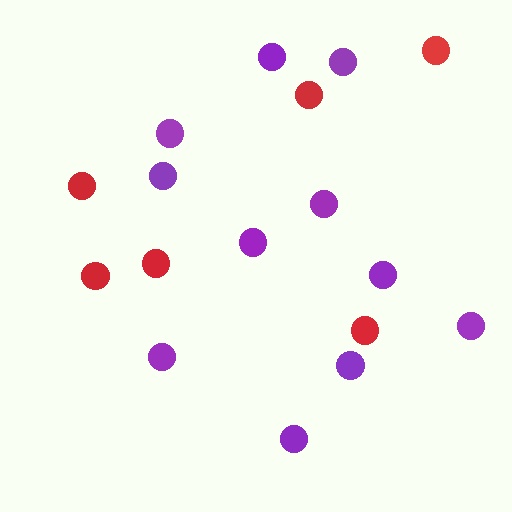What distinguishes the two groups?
There are 2 groups: one group of red circles (6) and one group of purple circles (11).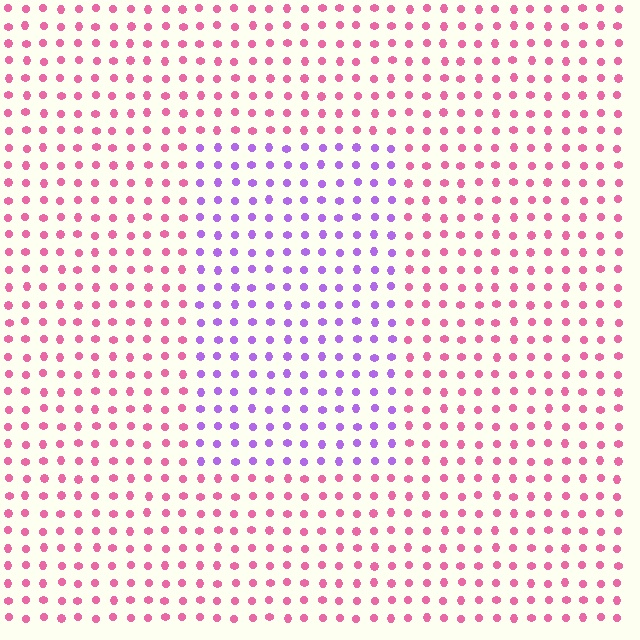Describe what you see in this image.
The image is filled with small pink elements in a uniform arrangement. A rectangle-shaped region is visible where the elements are tinted to a slightly different hue, forming a subtle color boundary.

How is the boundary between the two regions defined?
The boundary is defined purely by a slight shift in hue (about 57 degrees). Spacing, size, and orientation are identical on both sides.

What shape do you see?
I see a rectangle.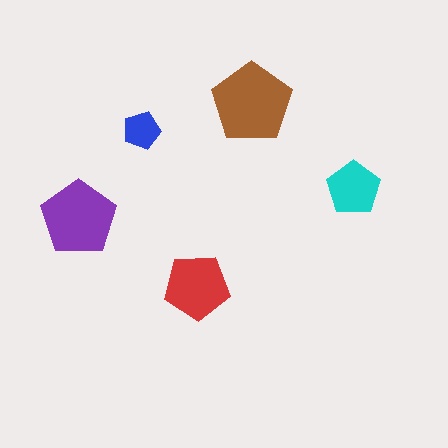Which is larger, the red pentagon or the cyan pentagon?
The red one.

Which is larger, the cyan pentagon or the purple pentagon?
The purple one.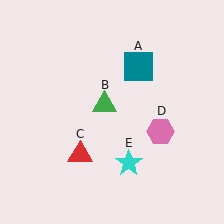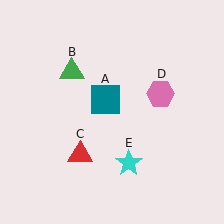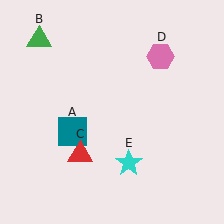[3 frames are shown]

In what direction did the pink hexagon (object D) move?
The pink hexagon (object D) moved up.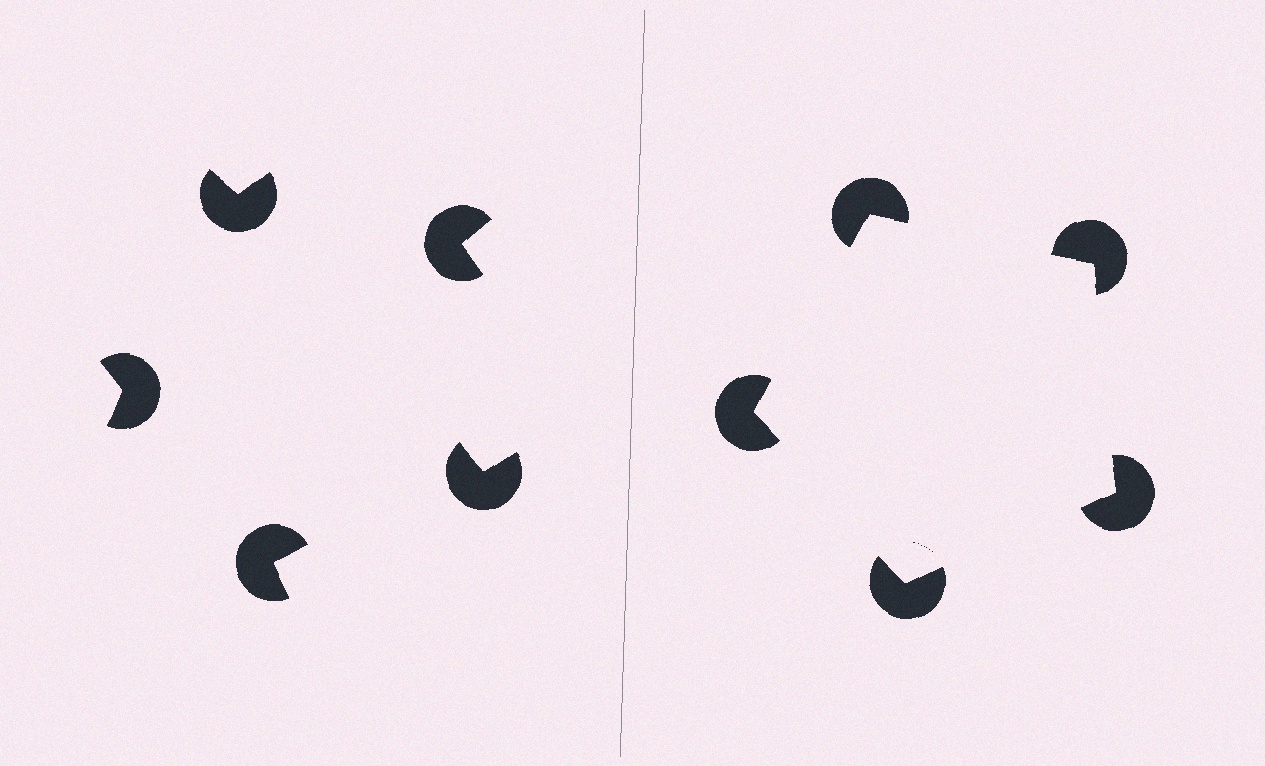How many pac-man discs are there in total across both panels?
10 — 5 on each side.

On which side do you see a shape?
An illusory pentagon appears on the right side. On the left side the wedge cuts are rotated, so no coherent shape forms.